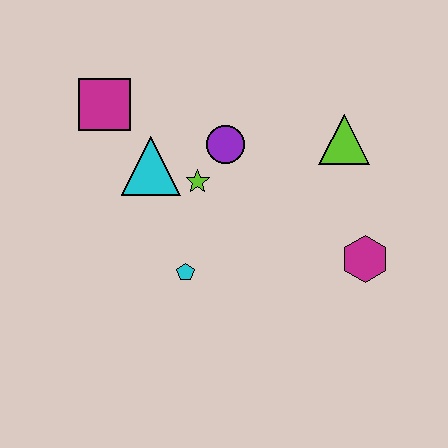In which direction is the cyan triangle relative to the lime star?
The cyan triangle is to the left of the lime star.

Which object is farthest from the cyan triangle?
The magenta hexagon is farthest from the cyan triangle.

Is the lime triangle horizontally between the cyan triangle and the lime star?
No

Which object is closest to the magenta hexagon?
The lime triangle is closest to the magenta hexagon.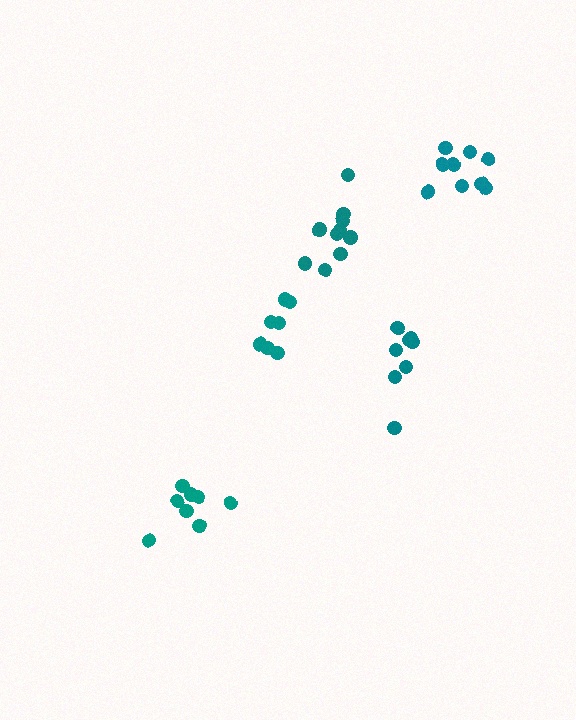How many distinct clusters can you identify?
There are 5 distinct clusters.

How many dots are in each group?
Group 1: 10 dots, Group 2: 9 dots, Group 3: 7 dots, Group 4: 8 dots, Group 5: 9 dots (43 total).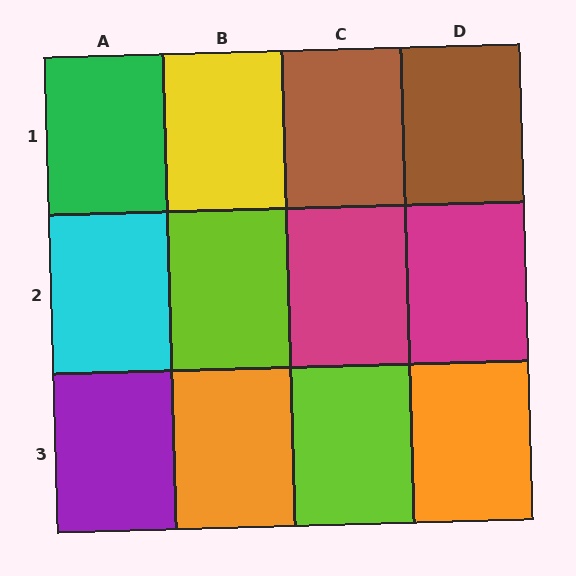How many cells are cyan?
1 cell is cyan.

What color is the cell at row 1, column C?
Brown.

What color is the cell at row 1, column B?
Yellow.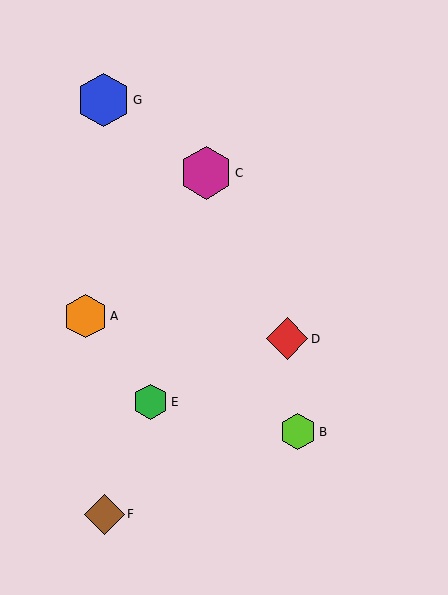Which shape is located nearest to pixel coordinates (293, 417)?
The lime hexagon (labeled B) at (298, 432) is nearest to that location.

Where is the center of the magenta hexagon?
The center of the magenta hexagon is at (206, 173).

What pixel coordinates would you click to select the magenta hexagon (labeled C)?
Click at (206, 173) to select the magenta hexagon C.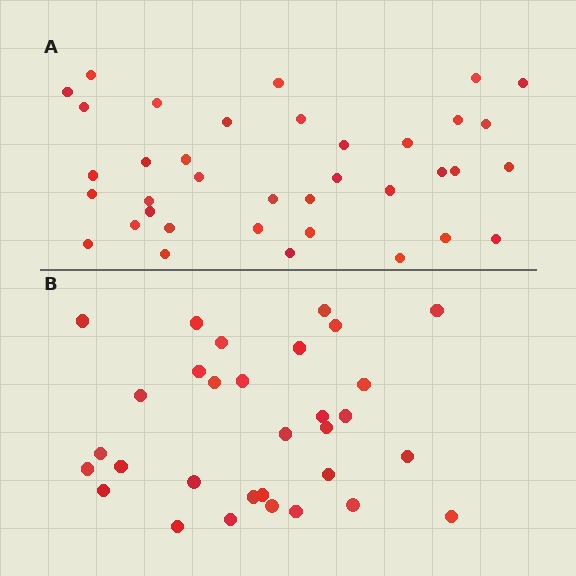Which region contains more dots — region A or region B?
Region A (the top region) has more dots.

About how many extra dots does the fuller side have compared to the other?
Region A has about 6 more dots than region B.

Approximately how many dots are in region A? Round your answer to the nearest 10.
About 40 dots. (The exact count is 37, which rounds to 40.)